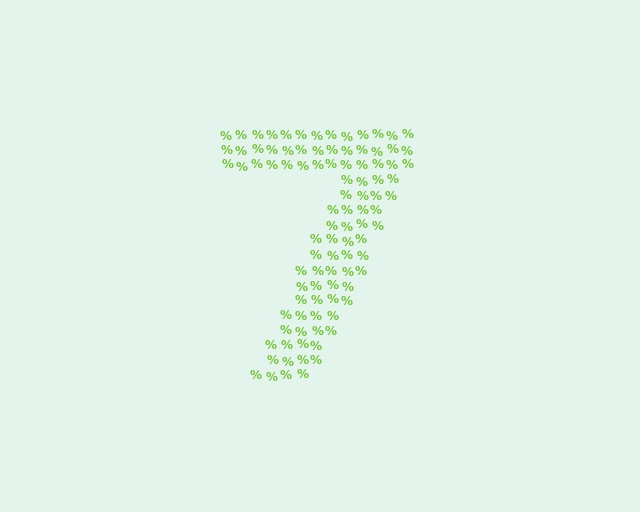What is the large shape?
The large shape is the digit 7.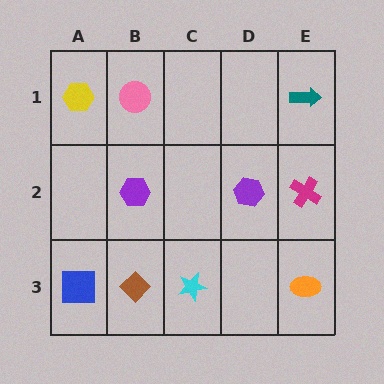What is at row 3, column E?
An orange ellipse.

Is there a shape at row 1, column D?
No, that cell is empty.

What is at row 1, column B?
A pink circle.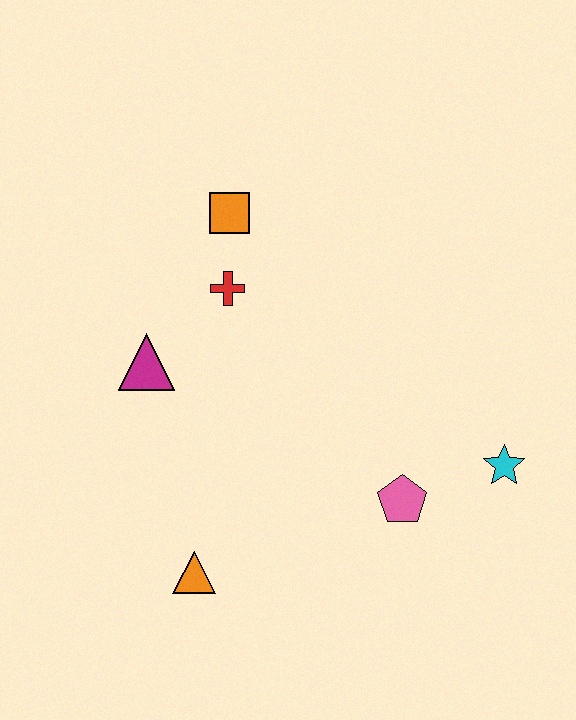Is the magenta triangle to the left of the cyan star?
Yes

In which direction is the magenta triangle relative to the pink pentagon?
The magenta triangle is to the left of the pink pentagon.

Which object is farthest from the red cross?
The cyan star is farthest from the red cross.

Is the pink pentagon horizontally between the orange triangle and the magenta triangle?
No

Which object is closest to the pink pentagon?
The cyan star is closest to the pink pentagon.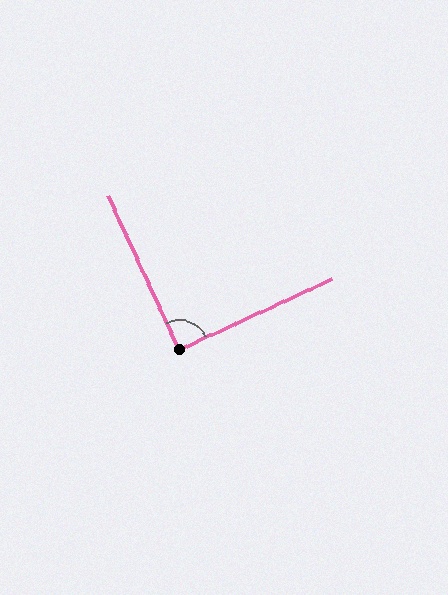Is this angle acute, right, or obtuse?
It is approximately a right angle.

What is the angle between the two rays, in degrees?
Approximately 90 degrees.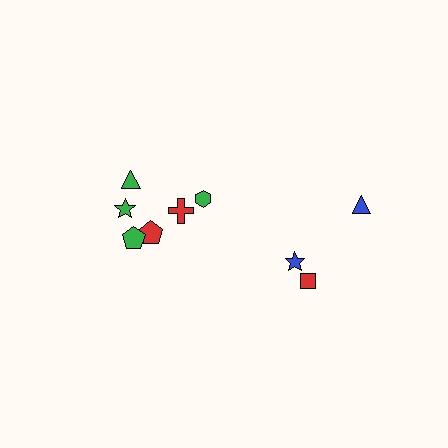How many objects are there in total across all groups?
There are 9 objects.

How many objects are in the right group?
There are 3 objects.